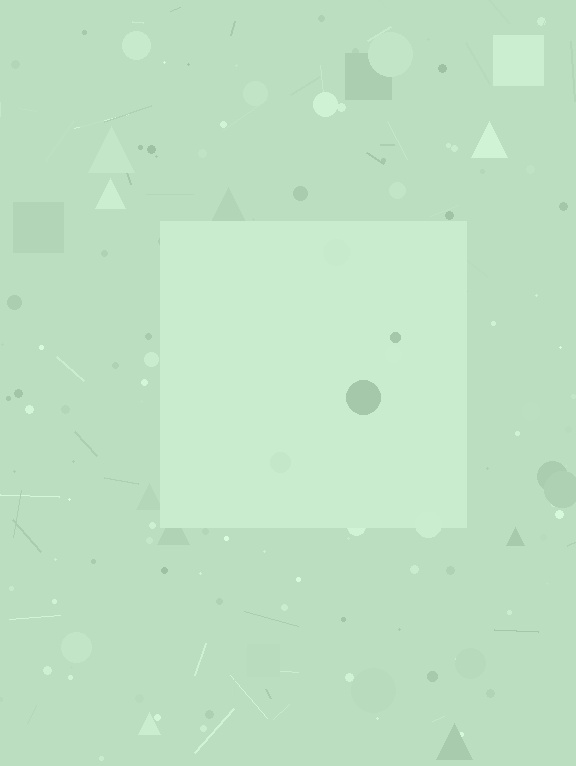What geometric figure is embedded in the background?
A square is embedded in the background.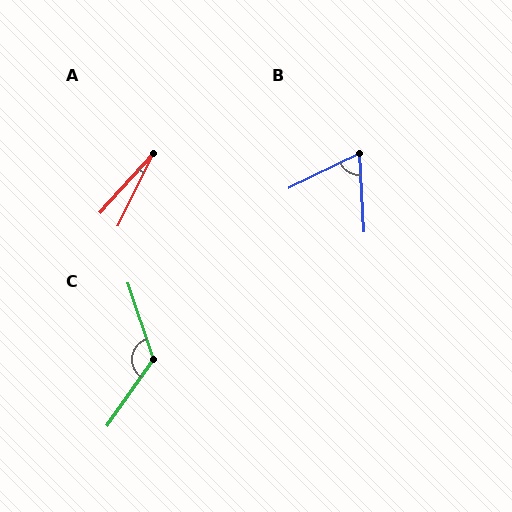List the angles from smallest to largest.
A (16°), B (67°), C (127°).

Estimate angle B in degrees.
Approximately 67 degrees.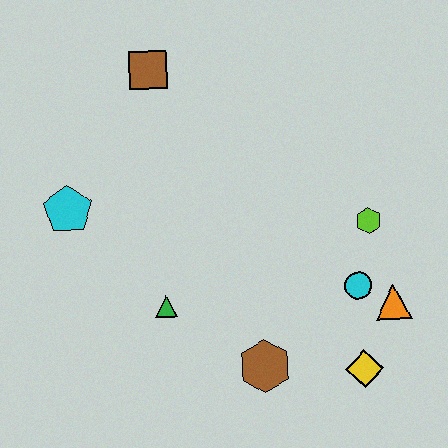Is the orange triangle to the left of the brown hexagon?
No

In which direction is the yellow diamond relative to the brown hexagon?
The yellow diamond is to the right of the brown hexagon.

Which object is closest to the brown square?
The cyan pentagon is closest to the brown square.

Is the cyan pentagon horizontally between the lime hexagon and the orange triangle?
No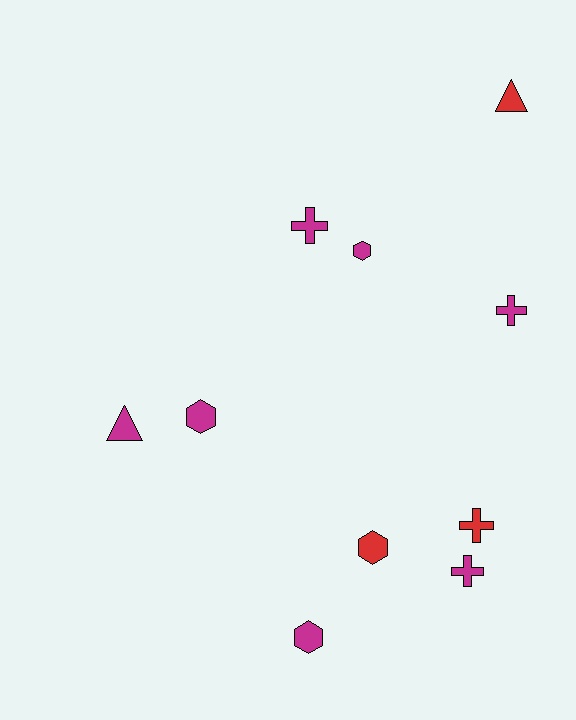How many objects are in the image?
There are 10 objects.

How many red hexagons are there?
There is 1 red hexagon.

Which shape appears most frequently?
Hexagon, with 4 objects.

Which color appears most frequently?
Magenta, with 7 objects.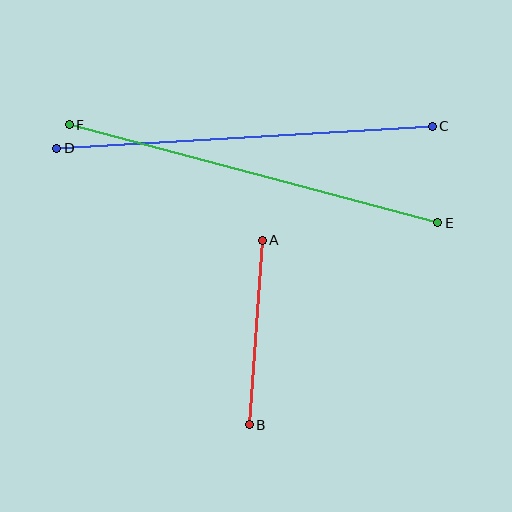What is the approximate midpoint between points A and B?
The midpoint is at approximately (256, 332) pixels.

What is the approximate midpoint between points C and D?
The midpoint is at approximately (244, 137) pixels.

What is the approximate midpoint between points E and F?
The midpoint is at approximately (253, 174) pixels.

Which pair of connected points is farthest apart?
Points E and F are farthest apart.